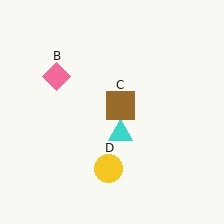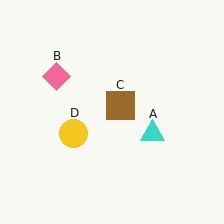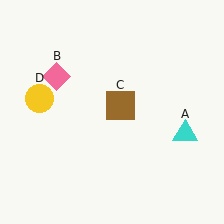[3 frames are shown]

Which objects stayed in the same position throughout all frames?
Pink diamond (object B) and brown square (object C) remained stationary.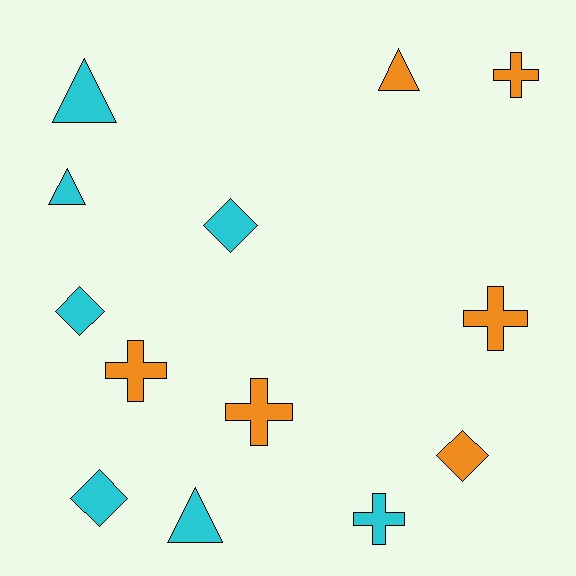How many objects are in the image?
There are 13 objects.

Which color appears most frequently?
Cyan, with 7 objects.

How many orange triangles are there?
There is 1 orange triangle.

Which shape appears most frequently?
Cross, with 5 objects.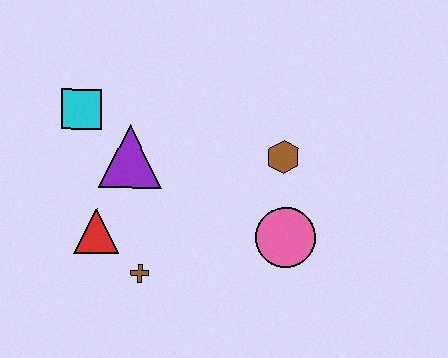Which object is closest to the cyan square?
The purple triangle is closest to the cyan square.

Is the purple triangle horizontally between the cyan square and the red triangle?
No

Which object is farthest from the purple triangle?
The pink circle is farthest from the purple triangle.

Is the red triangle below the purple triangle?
Yes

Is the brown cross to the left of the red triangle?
No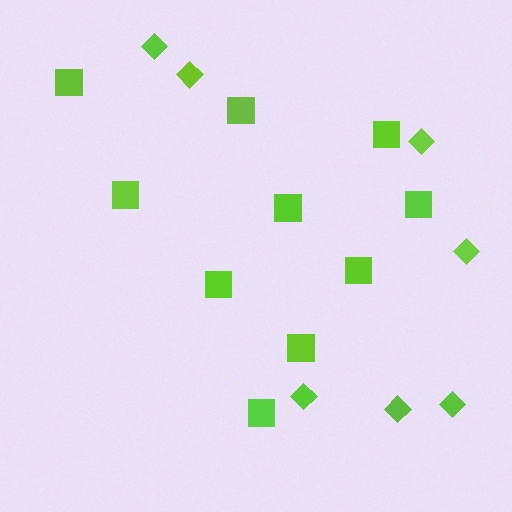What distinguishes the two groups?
There are 2 groups: one group of squares (10) and one group of diamonds (7).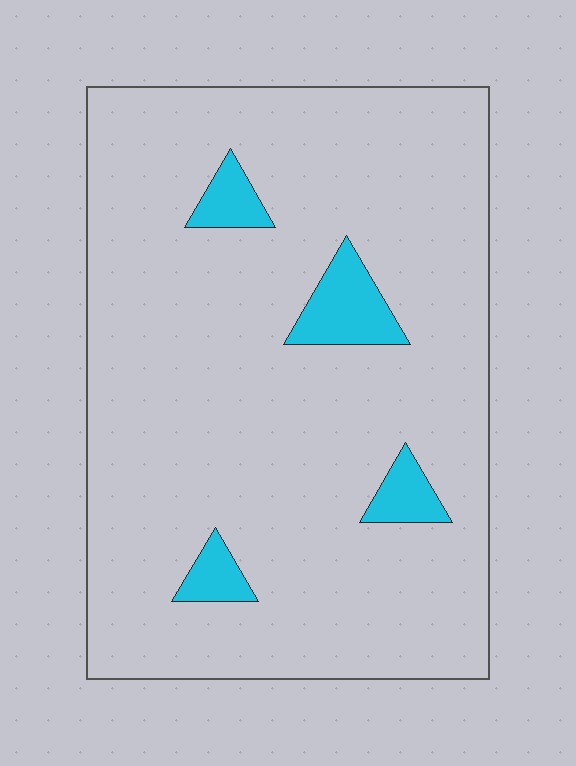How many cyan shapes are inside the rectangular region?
4.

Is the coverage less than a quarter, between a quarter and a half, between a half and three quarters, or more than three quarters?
Less than a quarter.